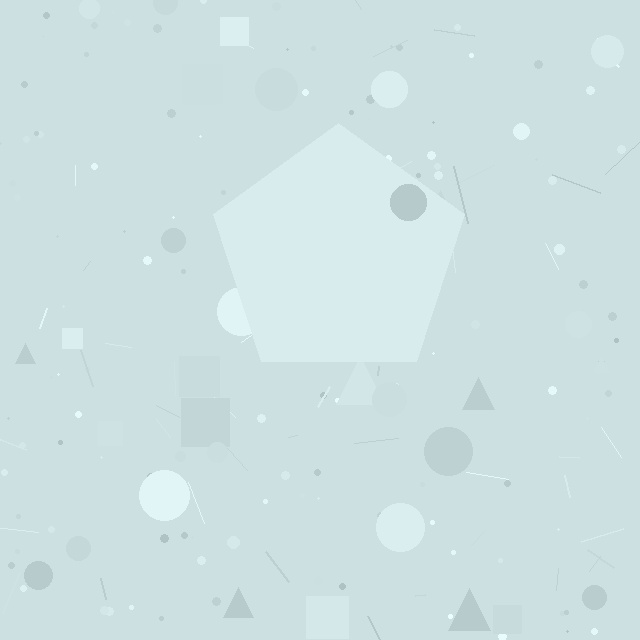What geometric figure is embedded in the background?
A pentagon is embedded in the background.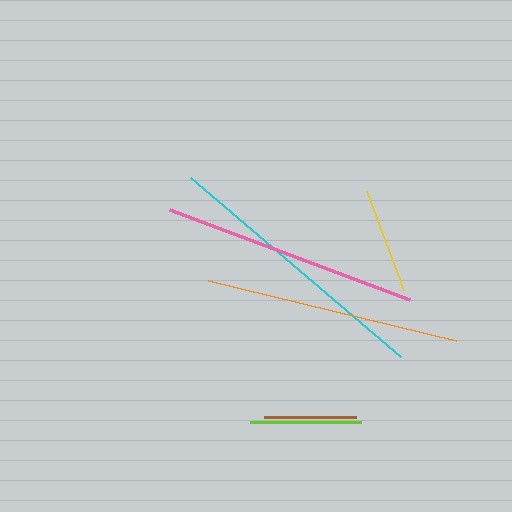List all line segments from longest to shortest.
From longest to shortest: cyan, pink, orange, lime, yellow, brown.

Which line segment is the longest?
The cyan line is the longest at approximately 276 pixels.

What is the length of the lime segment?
The lime segment is approximately 112 pixels long.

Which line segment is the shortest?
The brown line is the shortest at approximately 92 pixels.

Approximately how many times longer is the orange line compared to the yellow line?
The orange line is approximately 2.4 times the length of the yellow line.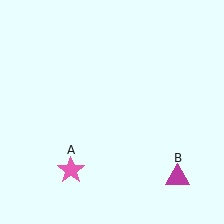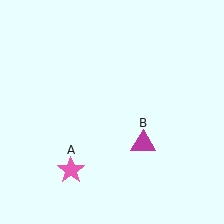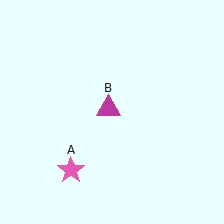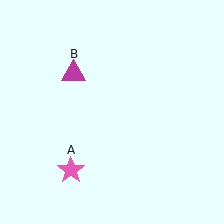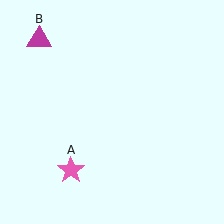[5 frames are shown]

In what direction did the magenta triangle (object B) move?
The magenta triangle (object B) moved up and to the left.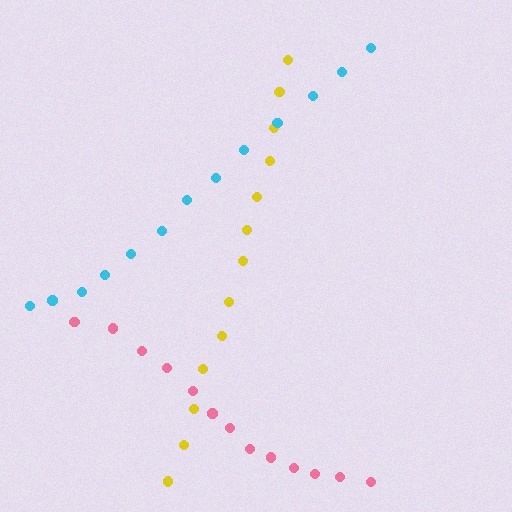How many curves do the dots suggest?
There are 3 distinct paths.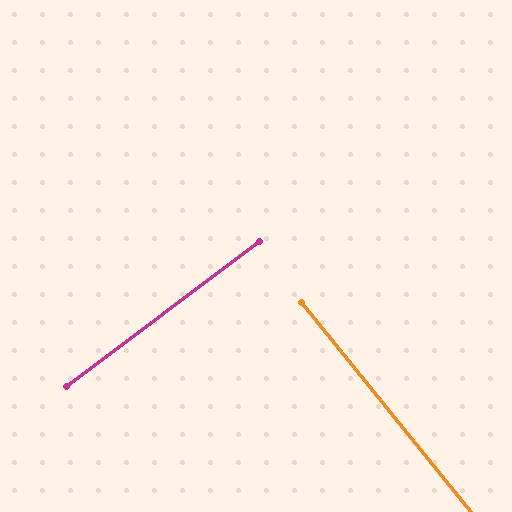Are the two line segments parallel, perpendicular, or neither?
Perpendicular — they meet at approximately 88°.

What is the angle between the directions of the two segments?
Approximately 88 degrees.